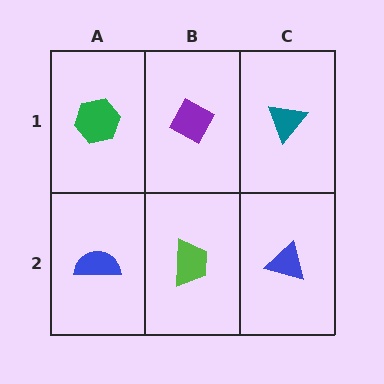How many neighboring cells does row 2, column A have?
2.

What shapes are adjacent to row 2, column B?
A purple diamond (row 1, column B), a blue semicircle (row 2, column A), a blue triangle (row 2, column C).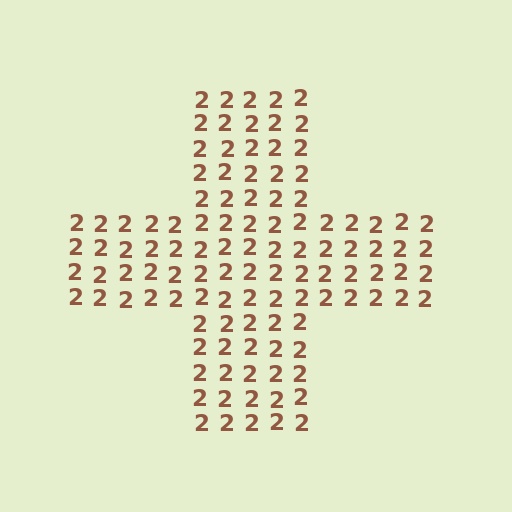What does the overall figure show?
The overall figure shows a cross.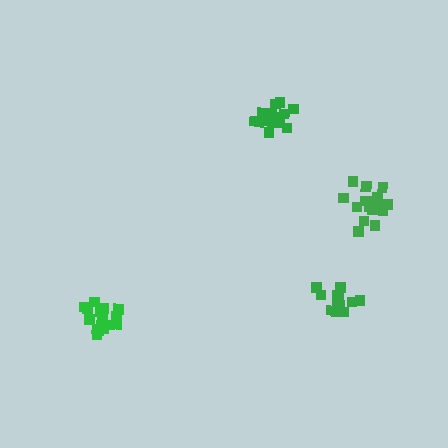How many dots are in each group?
Group 1: 14 dots, Group 2: 18 dots, Group 3: 17 dots, Group 4: 19 dots (68 total).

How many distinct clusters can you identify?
There are 4 distinct clusters.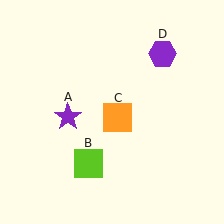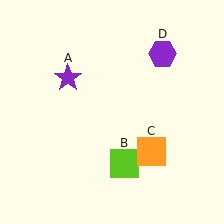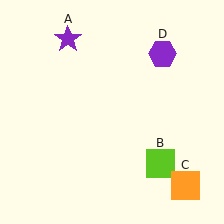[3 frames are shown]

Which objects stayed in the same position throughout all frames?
Purple hexagon (object D) remained stationary.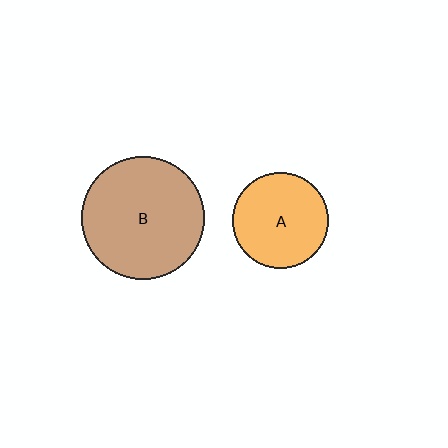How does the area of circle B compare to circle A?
Approximately 1.6 times.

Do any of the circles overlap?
No, none of the circles overlap.